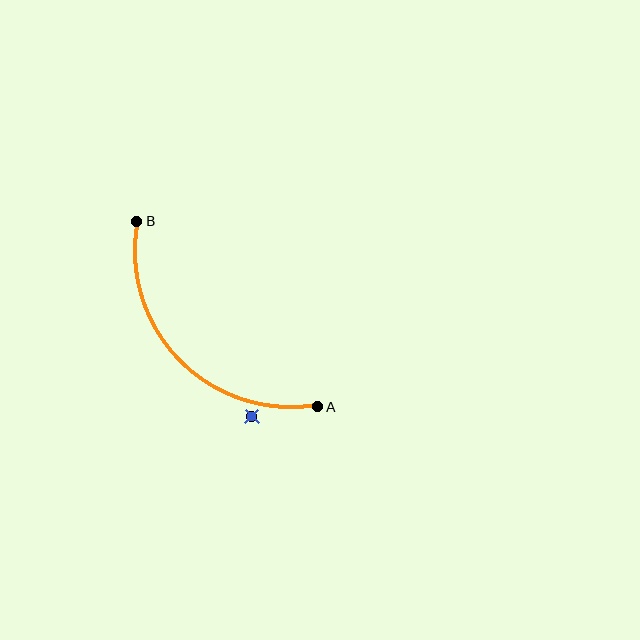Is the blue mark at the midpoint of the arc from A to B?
No — the blue mark does not lie on the arc at all. It sits slightly outside the curve.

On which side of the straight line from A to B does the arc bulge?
The arc bulges below and to the left of the straight line connecting A and B.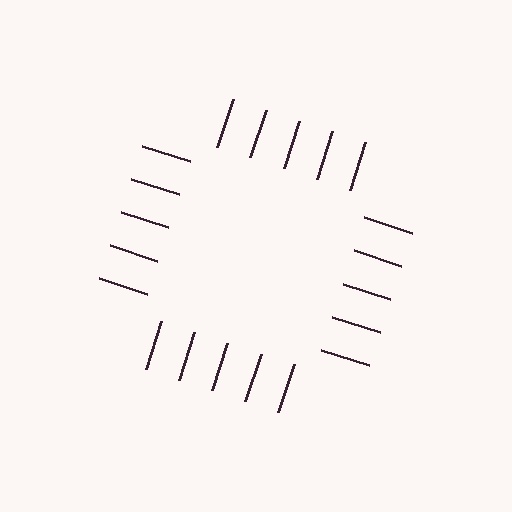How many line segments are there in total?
20 — 5 along each of the 4 edges.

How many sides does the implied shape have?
4 sides — the line-ends trace a square.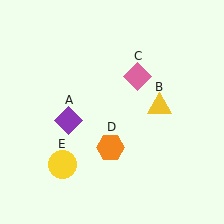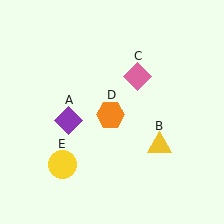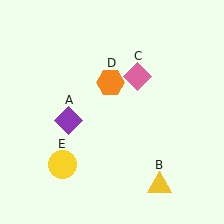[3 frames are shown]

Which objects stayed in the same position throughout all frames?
Purple diamond (object A) and pink diamond (object C) and yellow circle (object E) remained stationary.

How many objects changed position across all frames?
2 objects changed position: yellow triangle (object B), orange hexagon (object D).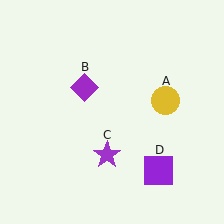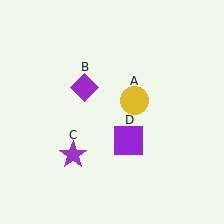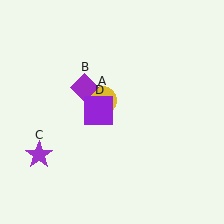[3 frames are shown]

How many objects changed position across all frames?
3 objects changed position: yellow circle (object A), purple star (object C), purple square (object D).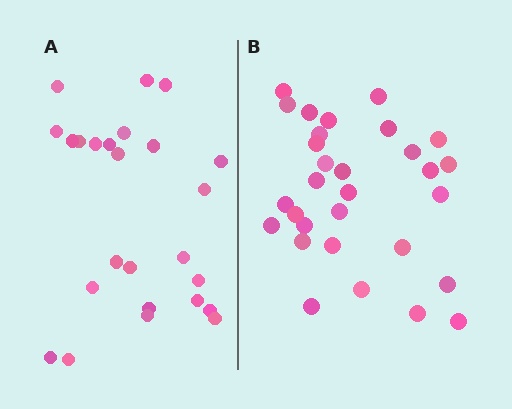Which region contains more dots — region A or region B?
Region B (the right region) has more dots.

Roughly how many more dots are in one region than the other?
Region B has about 5 more dots than region A.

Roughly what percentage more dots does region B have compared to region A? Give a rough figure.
About 20% more.